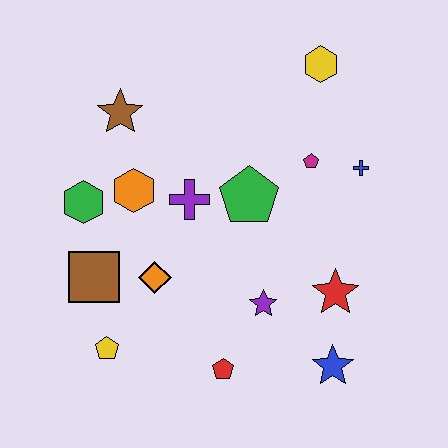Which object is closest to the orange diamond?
The brown square is closest to the orange diamond.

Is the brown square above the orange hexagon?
No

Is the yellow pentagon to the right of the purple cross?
No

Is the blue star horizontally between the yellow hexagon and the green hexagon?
No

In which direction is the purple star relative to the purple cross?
The purple star is below the purple cross.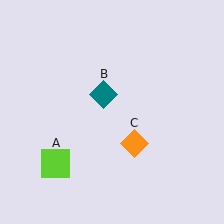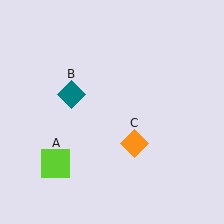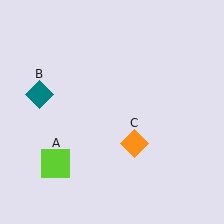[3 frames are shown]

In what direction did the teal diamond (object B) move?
The teal diamond (object B) moved left.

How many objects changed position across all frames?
1 object changed position: teal diamond (object B).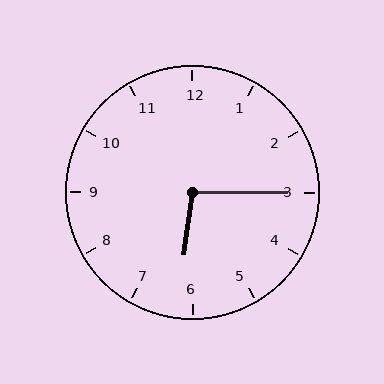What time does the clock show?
6:15.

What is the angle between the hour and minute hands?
Approximately 98 degrees.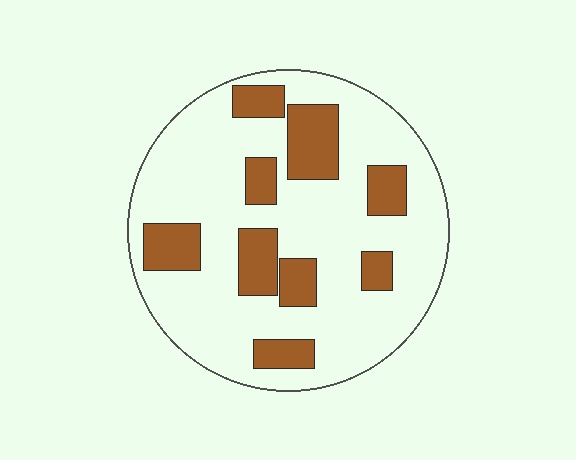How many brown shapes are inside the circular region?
9.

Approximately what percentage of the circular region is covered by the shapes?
Approximately 25%.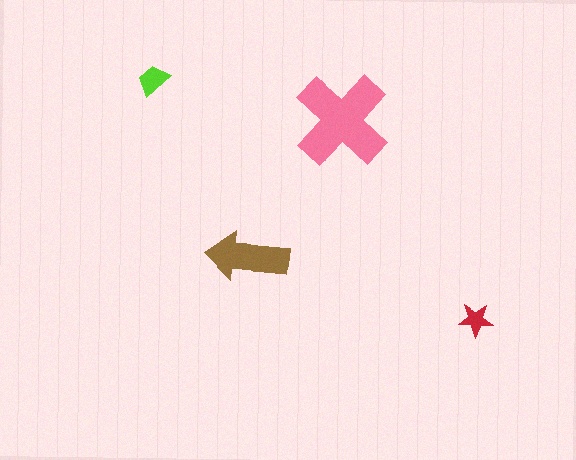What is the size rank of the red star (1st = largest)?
4th.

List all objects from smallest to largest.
The red star, the lime trapezoid, the brown arrow, the pink cross.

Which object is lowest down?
The red star is bottommost.